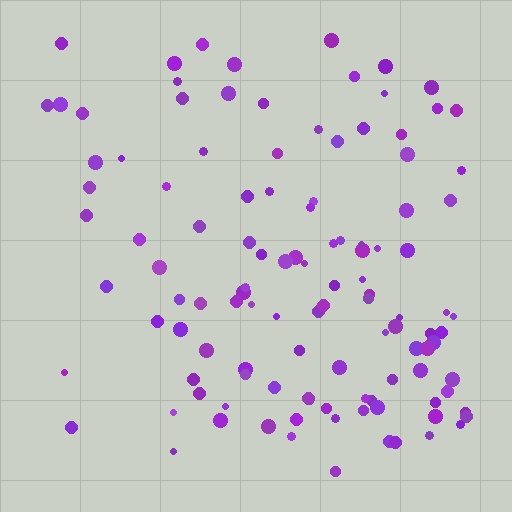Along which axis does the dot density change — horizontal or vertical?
Horizontal.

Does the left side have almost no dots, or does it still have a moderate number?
Still a moderate number, just noticeably fewer than the right.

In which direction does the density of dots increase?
From left to right, with the right side densest.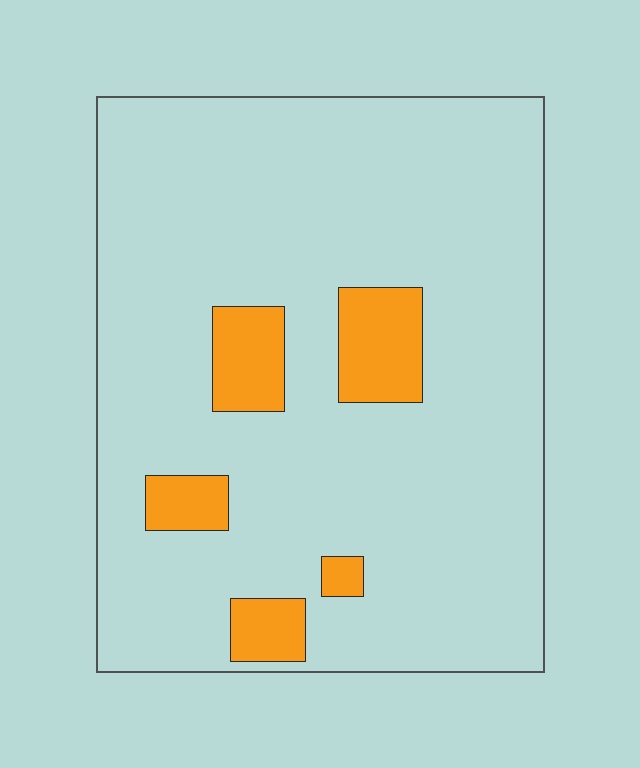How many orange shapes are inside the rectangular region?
5.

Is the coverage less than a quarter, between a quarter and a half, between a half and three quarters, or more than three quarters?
Less than a quarter.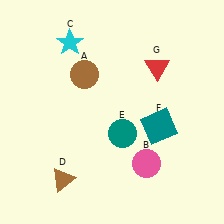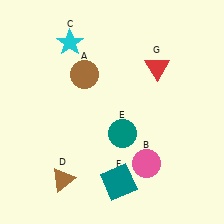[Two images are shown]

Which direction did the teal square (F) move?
The teal square (F) moved down.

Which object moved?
The teal square (F) moved down.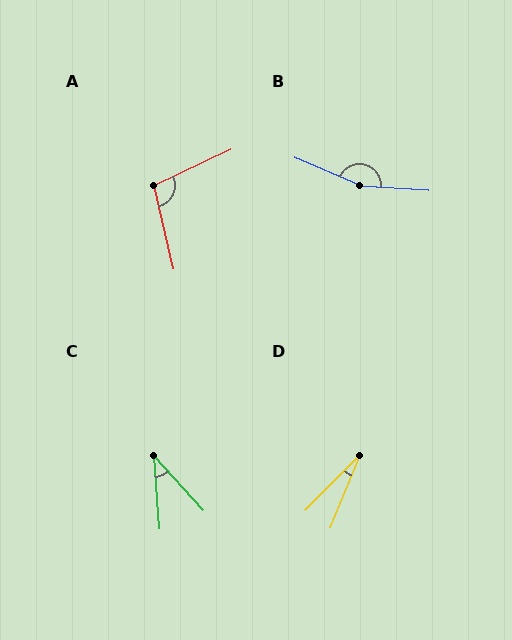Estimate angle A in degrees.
Approximately 102 degrees.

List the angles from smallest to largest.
D (22°), C (38°), A (102°), B (160°).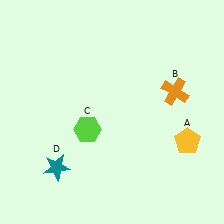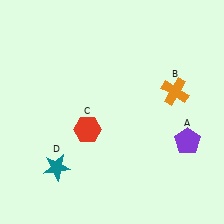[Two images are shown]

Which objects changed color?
A changed from yellow to purple. C changed from lime to red.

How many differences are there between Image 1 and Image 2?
There are 2 differences between the two images.